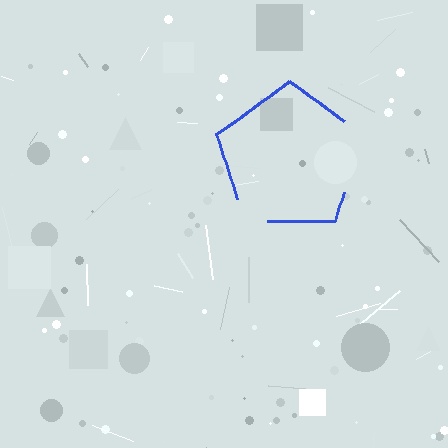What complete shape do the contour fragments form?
The contour fragments form a pentagon.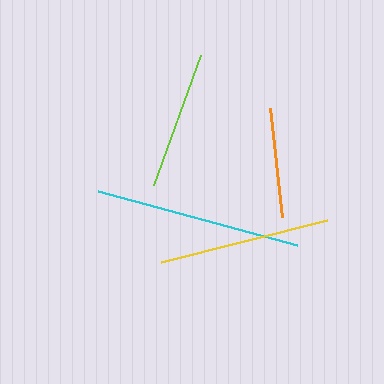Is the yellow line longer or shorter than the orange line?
The yellow line is longer than the orange line.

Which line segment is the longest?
The cyan line is the longest at approximately 207 pixels.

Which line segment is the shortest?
The orange line is the shortest at approximately 109 pixels.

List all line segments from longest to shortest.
From longest to shortest: cyan, yellow, lime, orange.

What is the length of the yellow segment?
The yellow segment is approximately 171 pixels long.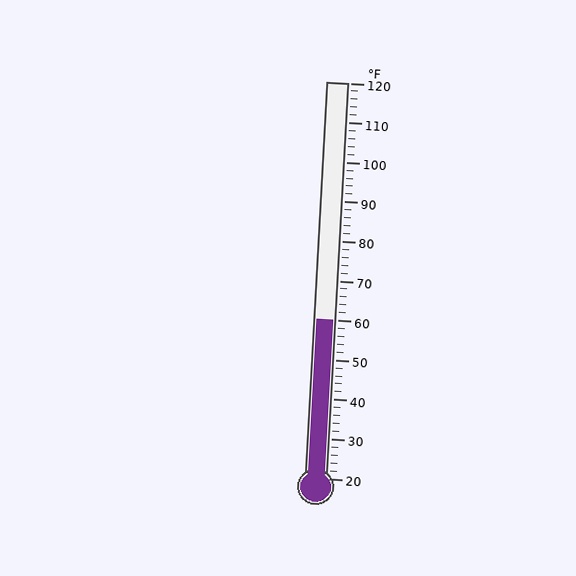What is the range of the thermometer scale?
The thermometer scale ranges from 20°F to 120°F.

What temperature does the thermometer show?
The thermometer shows approximately 60°F.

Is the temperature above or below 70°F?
The temperature is below 70°F.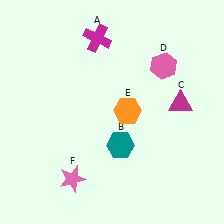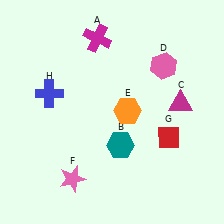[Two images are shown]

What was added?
A red diamond (G), a blue cross (H) were added in Image 2.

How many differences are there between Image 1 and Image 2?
There are 2 differences between the two images.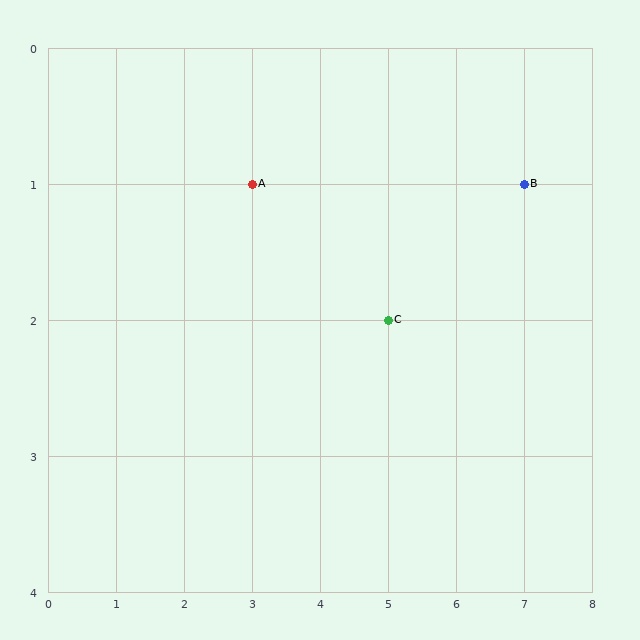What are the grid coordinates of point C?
Point C is at grid coordinates (5, 2).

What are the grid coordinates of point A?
Point A is at grid coordinates (3, 1).